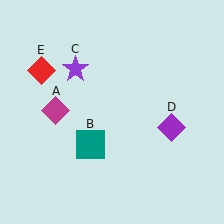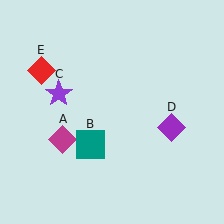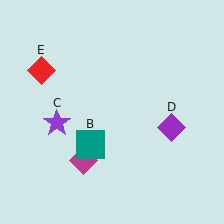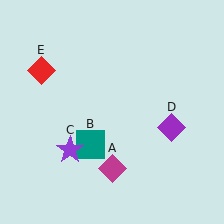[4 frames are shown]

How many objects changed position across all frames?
2 objects changed position: magenta diamond (object A), purple star (object C).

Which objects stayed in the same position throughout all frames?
Teal square (object B) and purple diamond (object D) and red diamond (object E) remained stationary.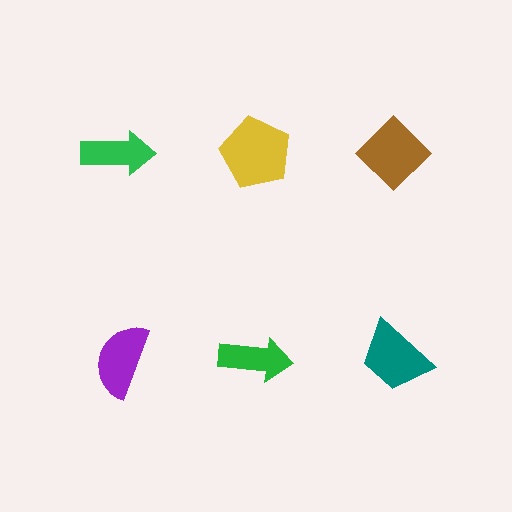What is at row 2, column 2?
A green arrow.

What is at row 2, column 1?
A purple semicircle.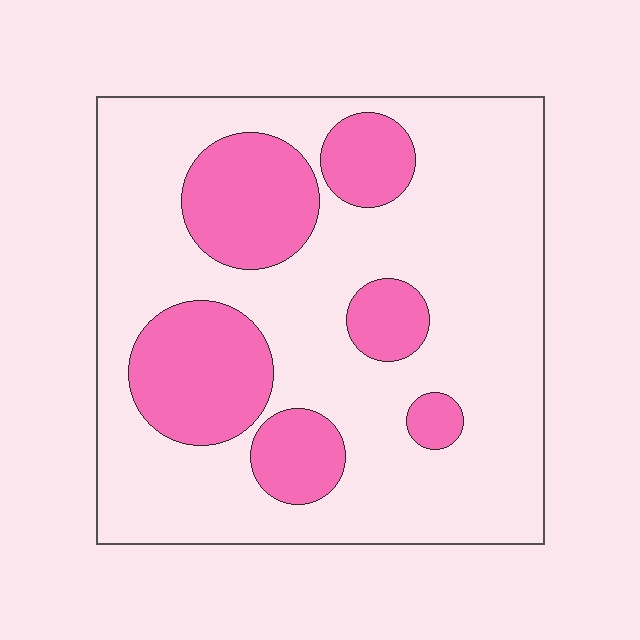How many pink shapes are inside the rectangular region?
6.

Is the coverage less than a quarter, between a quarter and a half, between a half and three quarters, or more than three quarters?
Between a quarter and a half.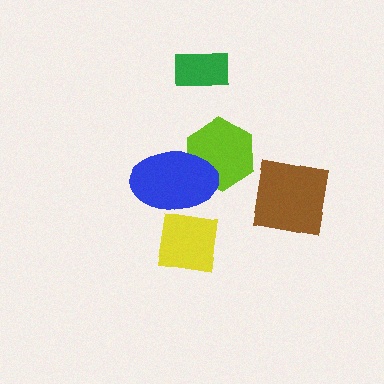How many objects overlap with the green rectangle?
0 objects overlap with the green rectangle.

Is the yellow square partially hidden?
Yes, it is partially covered by another shape.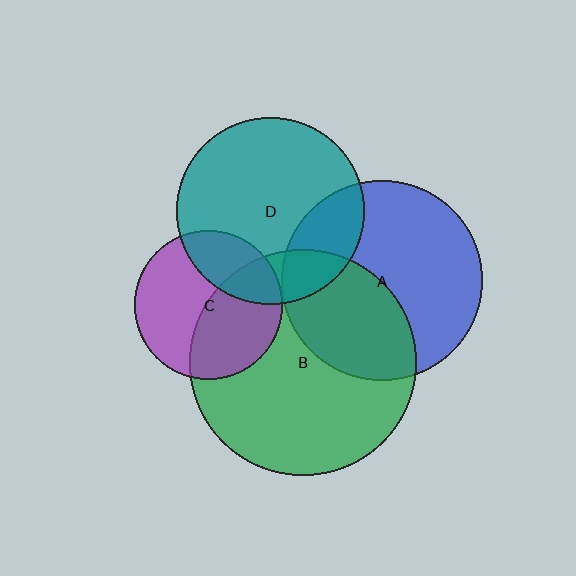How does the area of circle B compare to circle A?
Approximately 1.3 times.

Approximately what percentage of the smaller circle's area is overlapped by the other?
Approximately 45%.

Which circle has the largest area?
Circle B (green).